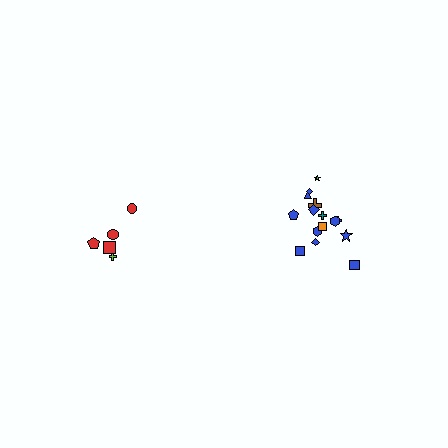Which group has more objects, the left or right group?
The right group.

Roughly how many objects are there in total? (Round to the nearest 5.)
Roughly 20 objects in total.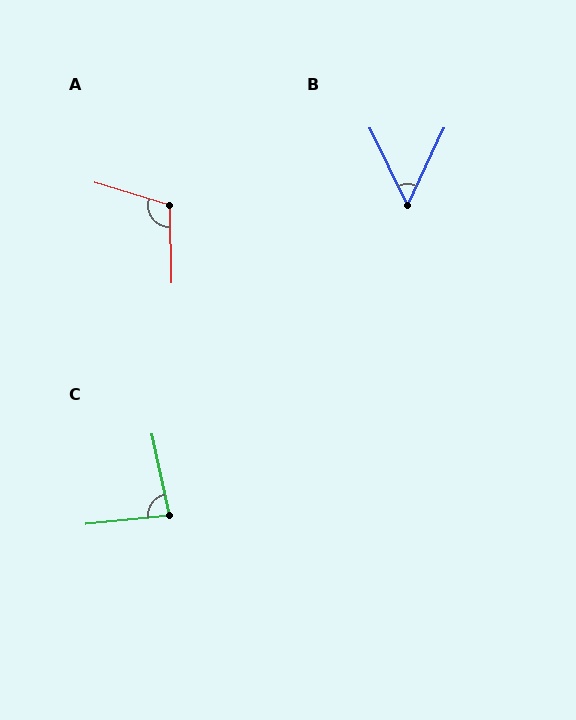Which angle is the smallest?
B, at approximately 51 degrees.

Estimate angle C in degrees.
Approximately 84 degrees.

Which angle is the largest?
A, at approximately 108 degrees.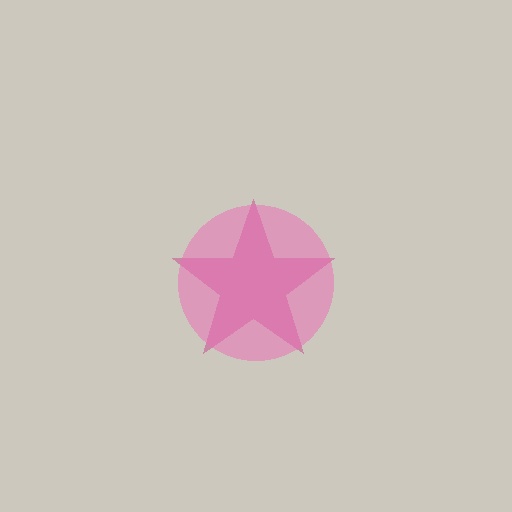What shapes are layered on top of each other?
The layered shapes are: a magenta star, a pink circle.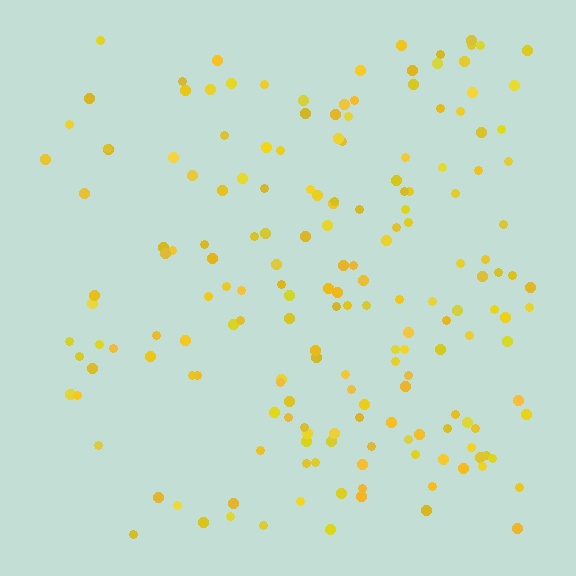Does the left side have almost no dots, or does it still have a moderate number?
Still a moderate number, just noticeably fewer than the right.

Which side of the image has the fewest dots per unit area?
The left.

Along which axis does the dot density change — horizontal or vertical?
Horizontal.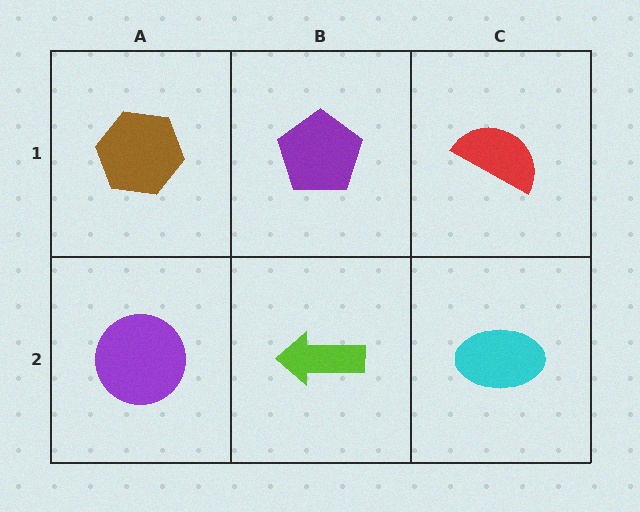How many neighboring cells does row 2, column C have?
2.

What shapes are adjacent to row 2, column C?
A red semicircle (row 1, column C), a lime arrow (row 2, column B).